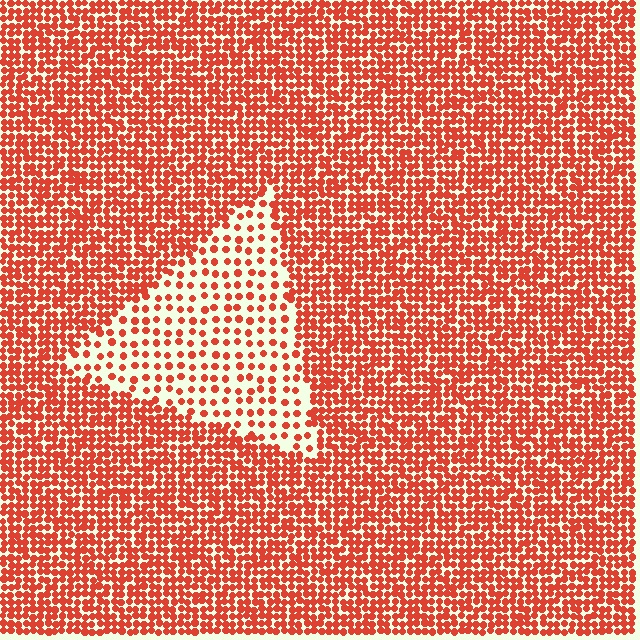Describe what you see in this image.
The image contains small red elements arranged at two different densities. A triangle-shaped region is visible where the elements are less densely packed than the surrounding area.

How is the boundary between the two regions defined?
The boundary is defined by a change in element density (approximately 2.5x ratio). All elements are the same color, size, and shape.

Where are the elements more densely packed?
The elements are more densely packed outside the triangle boundary.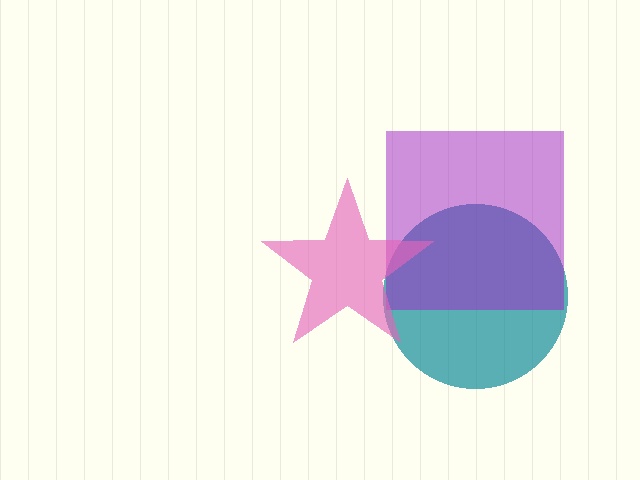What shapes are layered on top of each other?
The layered shapes are: a teal circle, a purple square, a pink star.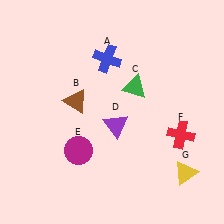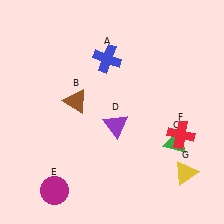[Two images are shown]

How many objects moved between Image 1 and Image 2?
2 objects moved between the two images.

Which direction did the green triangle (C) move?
The green triangle (C) moved down.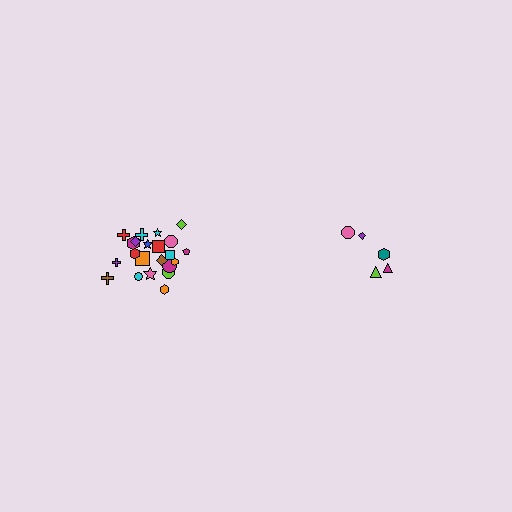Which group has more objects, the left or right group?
The left group.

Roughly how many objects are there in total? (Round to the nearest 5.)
Roughly 25 objects in total.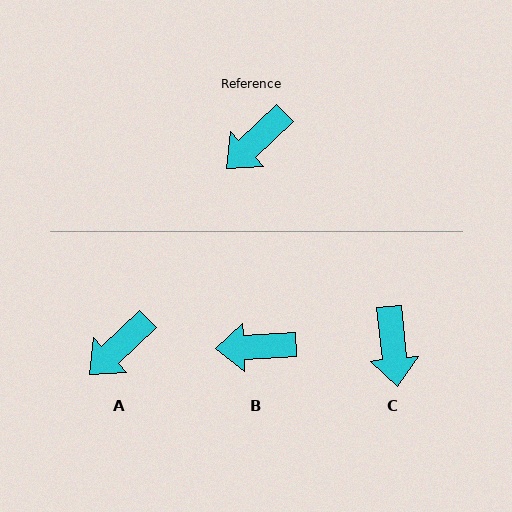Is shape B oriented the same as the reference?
No, it is off by about 41 degrees.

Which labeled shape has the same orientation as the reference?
A.